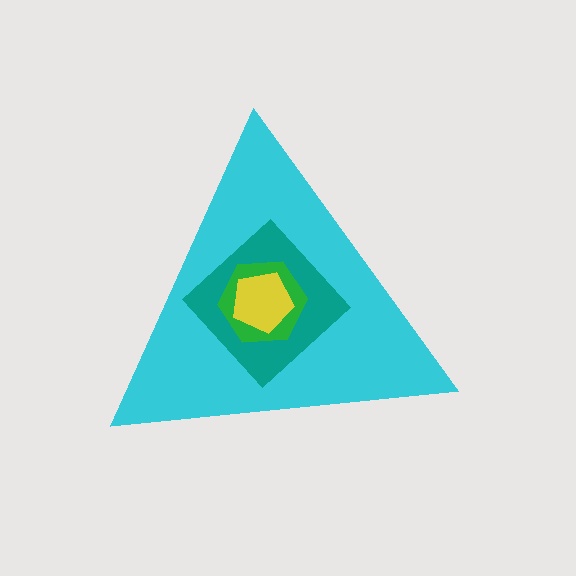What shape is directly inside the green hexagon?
The yellow pentagon.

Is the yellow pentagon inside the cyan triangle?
Yes.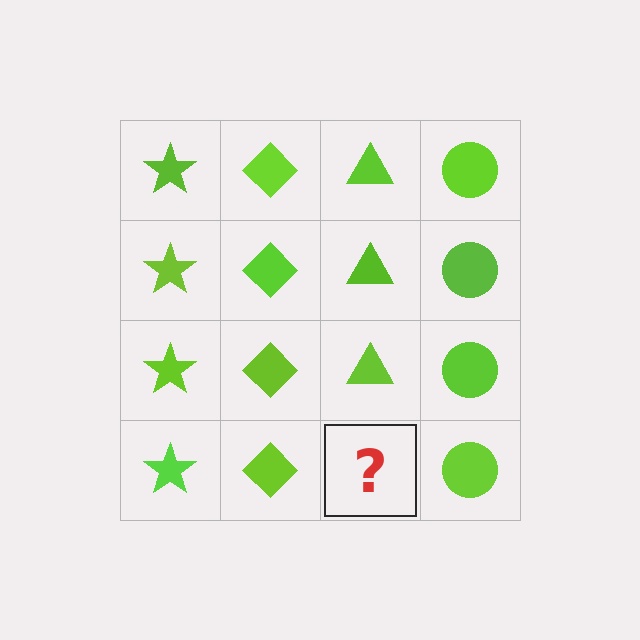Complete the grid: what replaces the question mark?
The question mark should be replaced with a lime triangle.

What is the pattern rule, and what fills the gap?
The rule is that each column has a consistent shape. The gap should be filled with a lime triangle.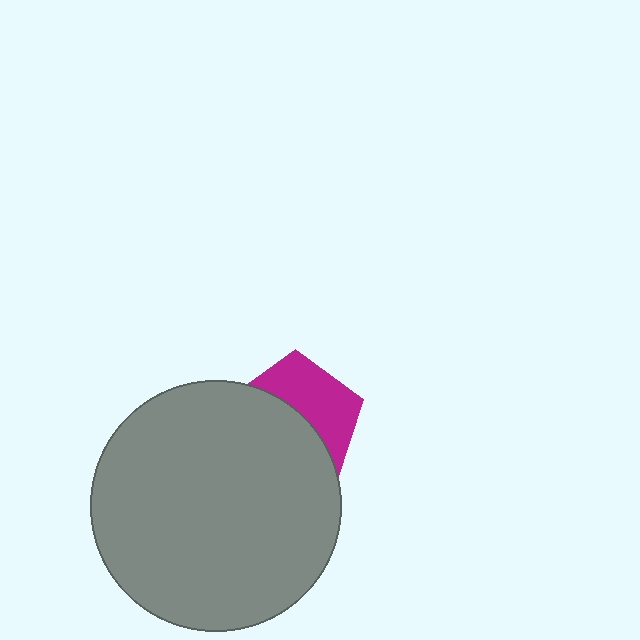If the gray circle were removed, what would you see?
You would see the complete magenta pentagon.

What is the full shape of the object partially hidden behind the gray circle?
The partially hidden object is a magenta pentagon.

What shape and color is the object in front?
The object in front is a gray circle.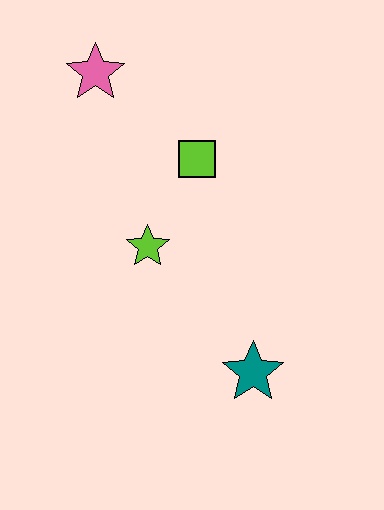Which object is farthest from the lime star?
The pink star is farthest from the lime star.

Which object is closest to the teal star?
The lime star is closest to the teal star.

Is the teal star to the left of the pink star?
No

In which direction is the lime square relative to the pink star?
The lime square is to the right of the pink star.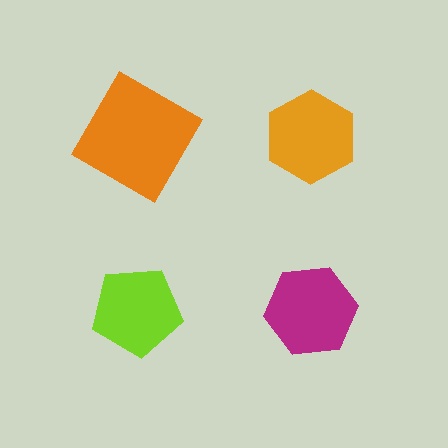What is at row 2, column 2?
A magenta hexagon.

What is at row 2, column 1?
A lime pentagon.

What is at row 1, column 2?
An orange hexagon.